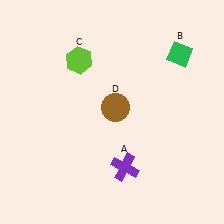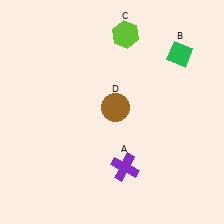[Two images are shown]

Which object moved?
The lime hexagon (C) moved right.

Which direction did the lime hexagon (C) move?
The lime hexagon (C) moved right.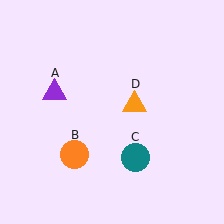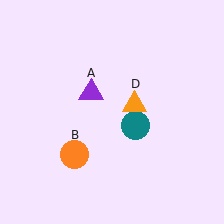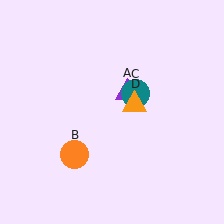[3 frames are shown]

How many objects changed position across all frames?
2 objects changed position: purple triangle (object A), teal circle (object C).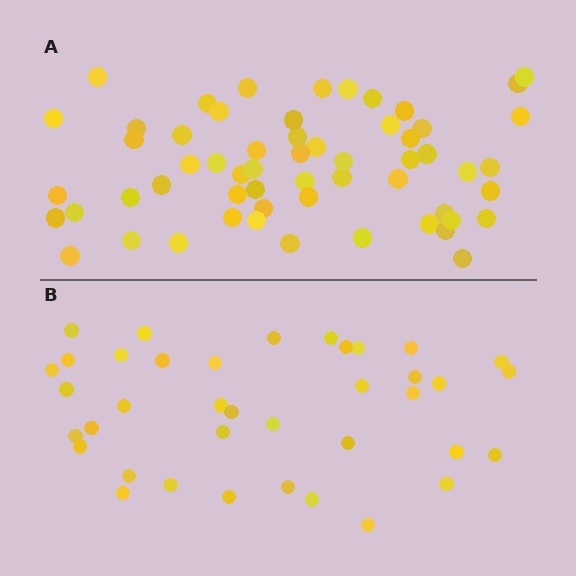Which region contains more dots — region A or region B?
Region A (the top region) has more dots.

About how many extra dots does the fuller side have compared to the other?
Region A has approximately 20 more dots than region B.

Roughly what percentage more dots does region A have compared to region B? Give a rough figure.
About 55% more.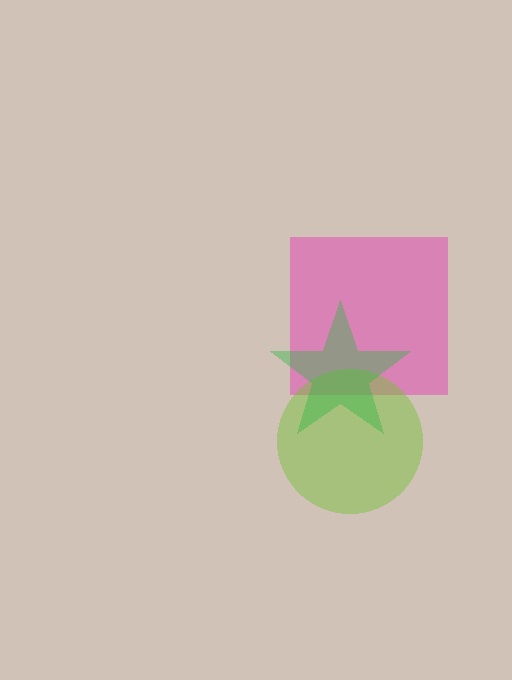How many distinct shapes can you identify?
There are 3 distinct shapes: a pink square, a lime circle, a green star.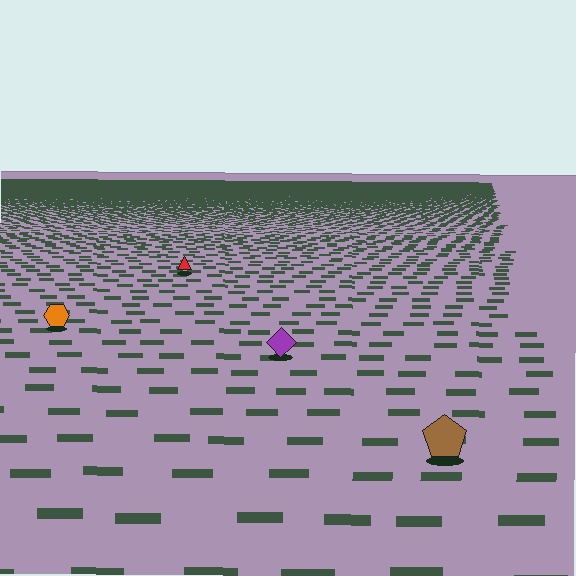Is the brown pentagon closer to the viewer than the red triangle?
Yes. The brown pentagon is closer — you can tell from the texture gradient: the ground texture is coarser near it.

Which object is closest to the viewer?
The brown pentagon is closest. The texture marks near it are larger and more spread out.